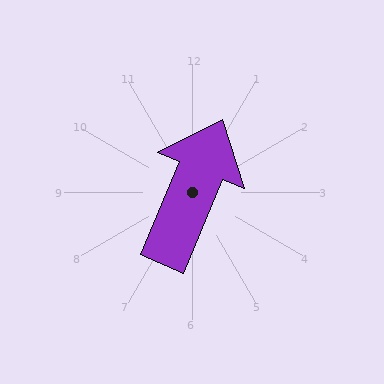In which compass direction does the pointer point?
Northeast.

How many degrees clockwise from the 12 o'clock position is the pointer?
Approximately 23 degrees.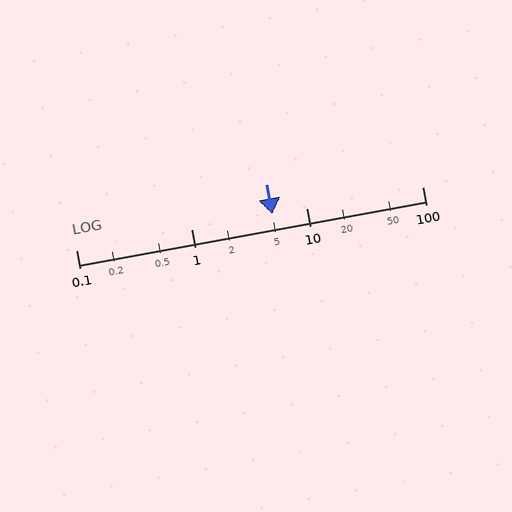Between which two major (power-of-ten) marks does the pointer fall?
The pointer is between 1 and 10.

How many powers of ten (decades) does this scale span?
The scale spans 3 decades, from 0.1 to 100.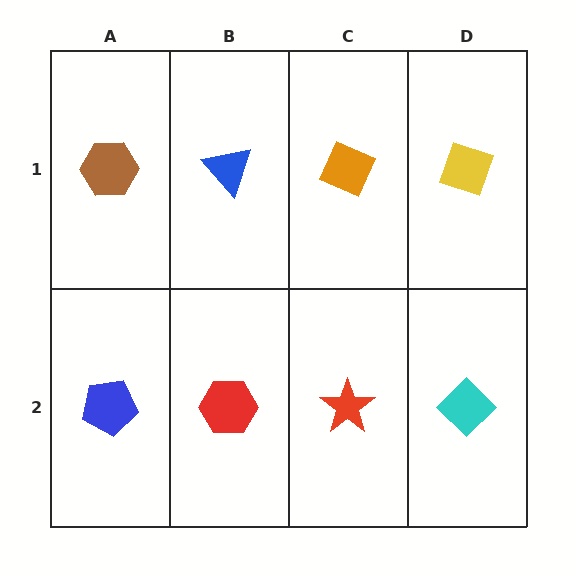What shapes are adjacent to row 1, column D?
A cyan diamond (row 2, column D), an orange diamond (row 1, column C).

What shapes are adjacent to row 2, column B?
A blue triangle (row 1, column B), a blue pentagon (row 2, column A), a red star (row 2, column C).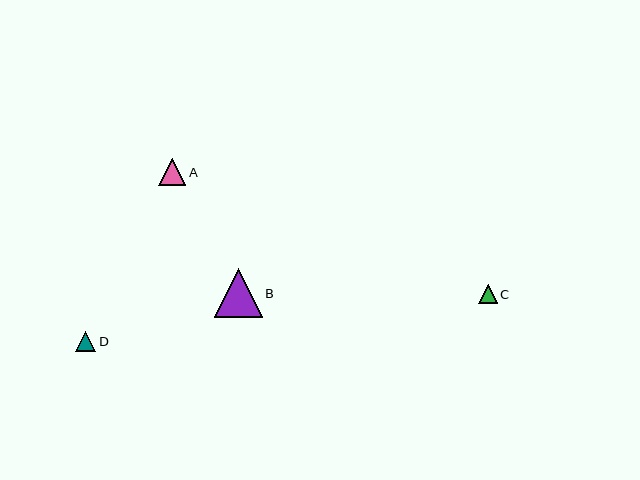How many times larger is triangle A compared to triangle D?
Triangle A is approximately 1.3 times the size of triangle D.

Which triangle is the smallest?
Triangle C is the smallest with a size of approximately 19 pixels.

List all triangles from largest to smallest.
From largest to smallest: B, A, D, C.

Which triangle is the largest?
Triangle B is the largest with a size of approximately 48 pixels.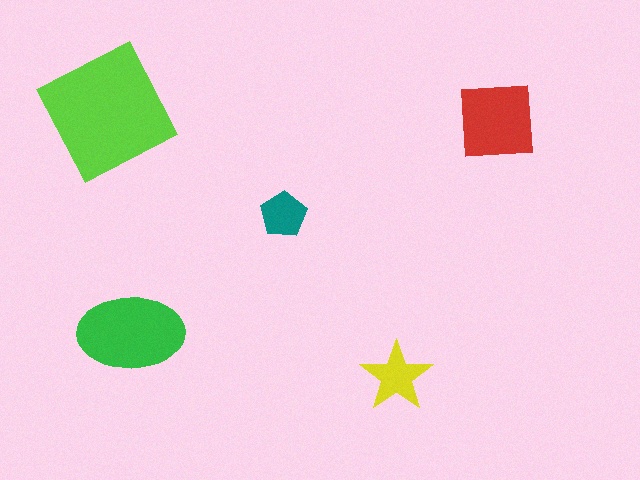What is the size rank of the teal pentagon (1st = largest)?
5th.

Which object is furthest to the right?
The red square is rightmost.